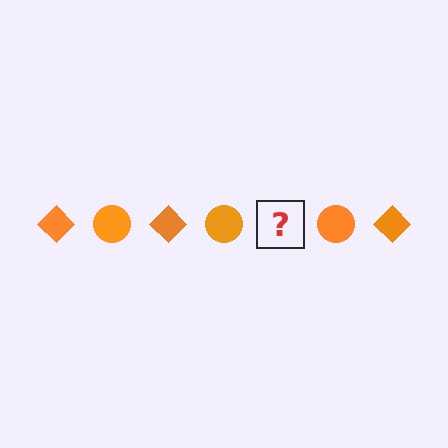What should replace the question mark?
The question mark should be replaced with an orange diamond.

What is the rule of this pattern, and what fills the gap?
The rule is that the pattern cycles through diamond, circle shapes in orange. The gap should be filled with an orange diamond.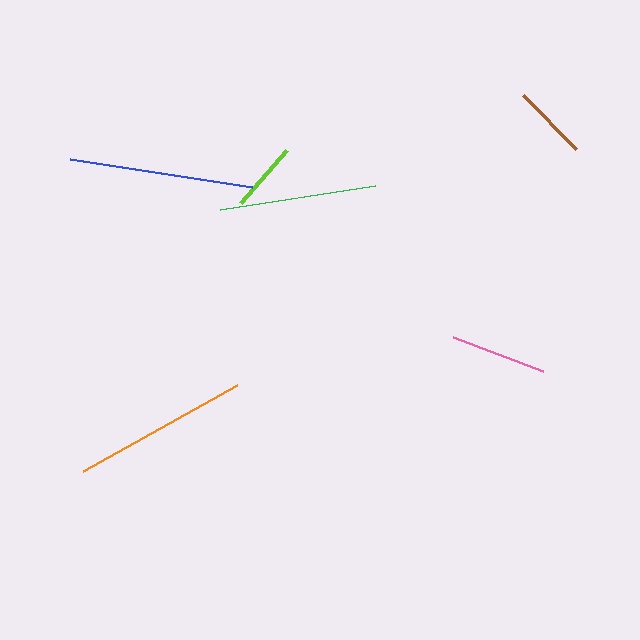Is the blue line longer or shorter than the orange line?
The blue line is longer than the orange line.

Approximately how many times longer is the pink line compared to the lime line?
The pink line is approximately 1.4 times the length of the lime line.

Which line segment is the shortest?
The lime line is the shortest at approximately 70 pixels.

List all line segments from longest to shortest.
From longest to shortest: blue, orange, green, pink, brown, lime.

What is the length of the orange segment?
The orange segment is approximately 177 pixels long.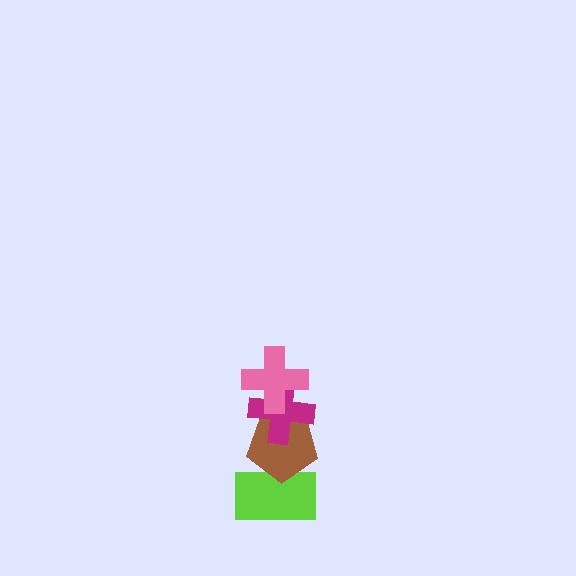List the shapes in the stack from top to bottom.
From top to bottom: the pink cross, the magenta cross, the brown pentagon, the lime rectangle.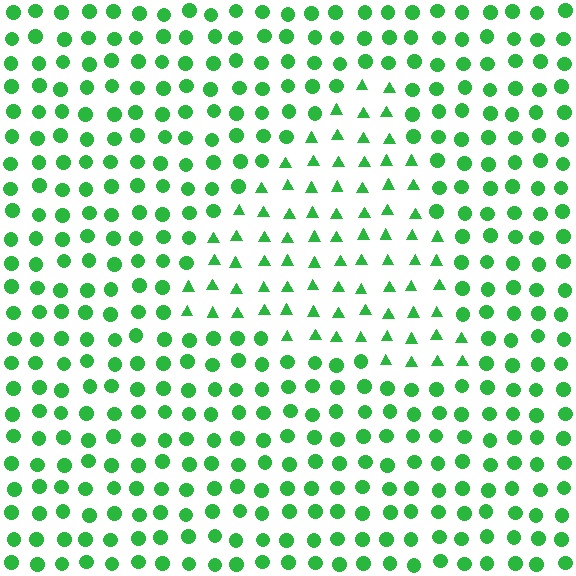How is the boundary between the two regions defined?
The boundary is defined by a change in element shape: triangles inside vs. circles outside. All elements share the same color and spacing.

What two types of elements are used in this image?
The image uses triangles inside the triangle region and circles outside it.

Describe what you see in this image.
The image is filled with small green elements arranged in a uniform grid. A triangle-shaped region contains triangles, while the surrounding area contains circles. The boundary is defined purely by the change in element shape.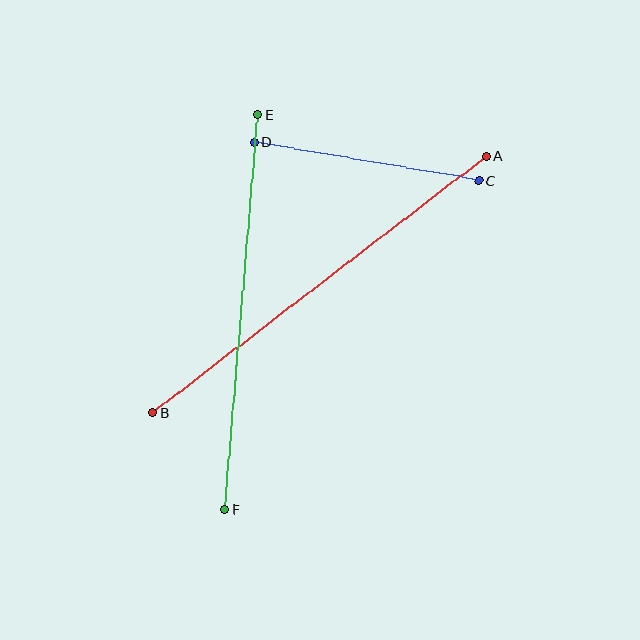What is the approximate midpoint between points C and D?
The midpoint is at approximately (367, 161) pixels.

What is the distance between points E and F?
The distance is approximately 397 pixels.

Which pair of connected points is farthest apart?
Points A and B are farthest apart.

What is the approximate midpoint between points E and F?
The midpoint is at approximately (241, 312) pixels.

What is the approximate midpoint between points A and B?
The midpoint is at approximately (320, 284) pixels.